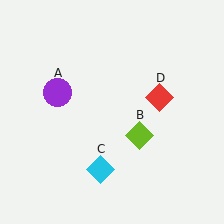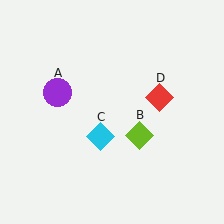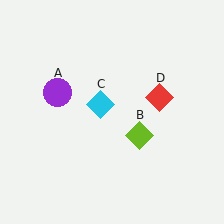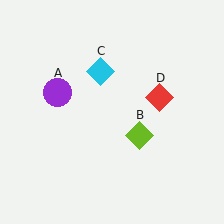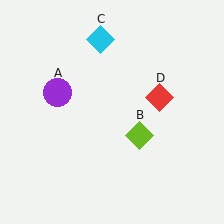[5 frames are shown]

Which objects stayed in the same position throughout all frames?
Purple circle (object A) and lime diamond (object B) and red diamond (object D) remained stationary.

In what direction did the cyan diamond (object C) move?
The cyan diamond (object C) moved up.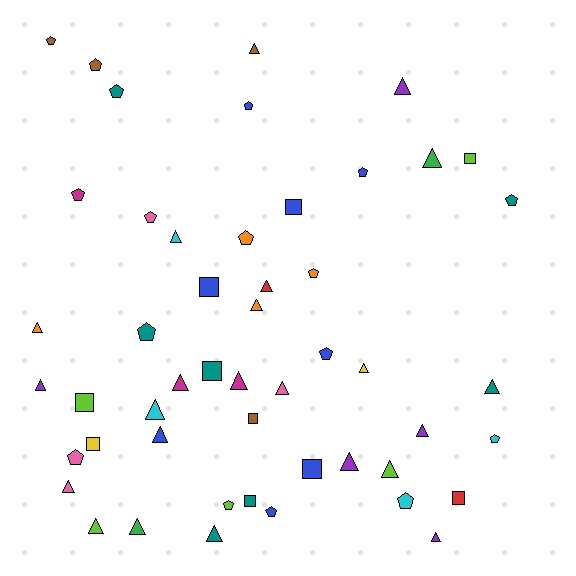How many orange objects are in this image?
There are 4 orange objects.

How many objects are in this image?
There are 50 objects.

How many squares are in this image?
There are 10 squares.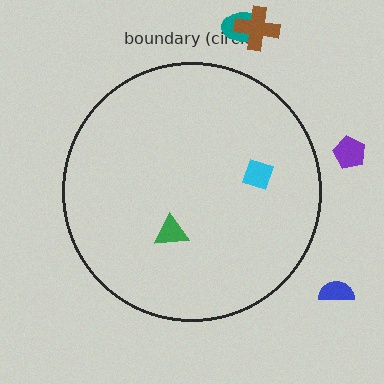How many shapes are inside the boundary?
2 inside, 4 outside.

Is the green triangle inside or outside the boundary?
Inside.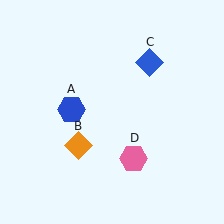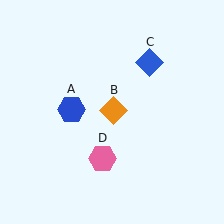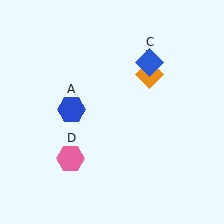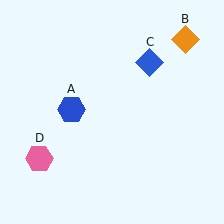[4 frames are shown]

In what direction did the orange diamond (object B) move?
The orange diamond (object B) moved up and to the right.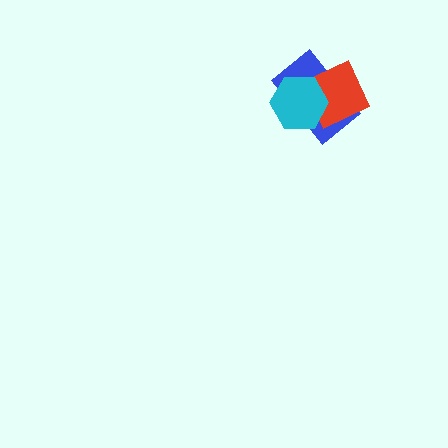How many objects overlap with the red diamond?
2 objects overlap with the red diamond.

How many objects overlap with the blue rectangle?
2 objects overlap with the blue rectangle.